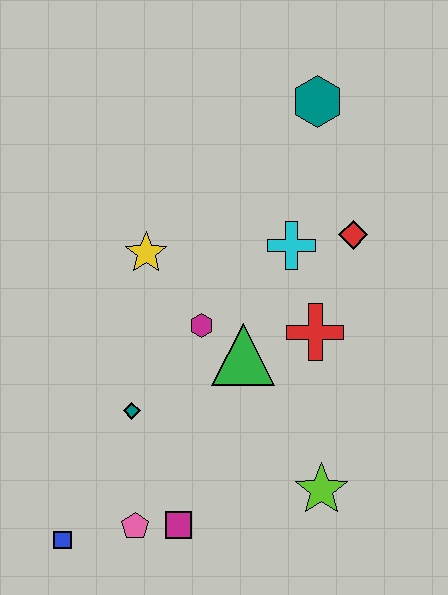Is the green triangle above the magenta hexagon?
No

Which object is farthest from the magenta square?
The teal hexagon is farthest from the magenta square.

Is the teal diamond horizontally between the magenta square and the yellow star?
No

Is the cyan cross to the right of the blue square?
Yes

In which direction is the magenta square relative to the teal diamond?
The magenta square is below the teal diamond.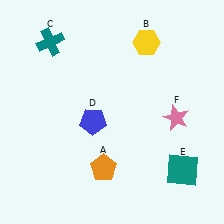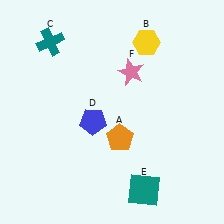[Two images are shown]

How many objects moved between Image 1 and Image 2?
3 objects moved between the two images.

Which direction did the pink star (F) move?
The pink star (F) moved up.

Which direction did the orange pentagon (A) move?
The orange pentagon (A) moved up.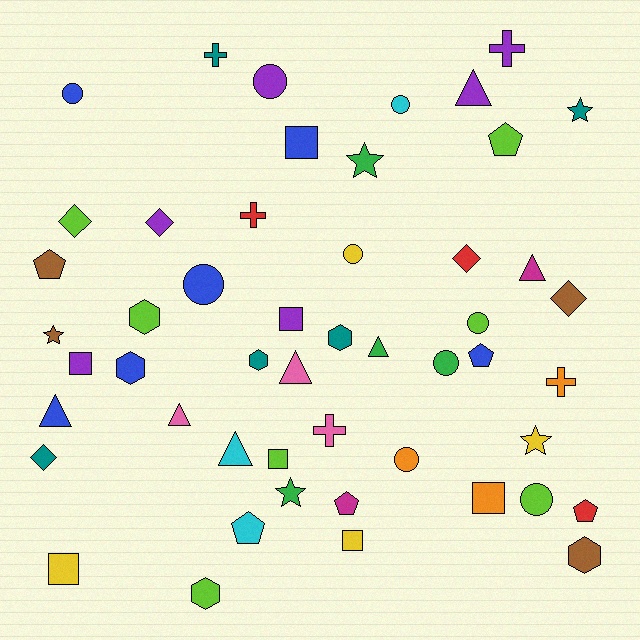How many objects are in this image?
There are 50 objects.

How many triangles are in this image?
There are 7 triangles.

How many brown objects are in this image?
There are 4 brown objects.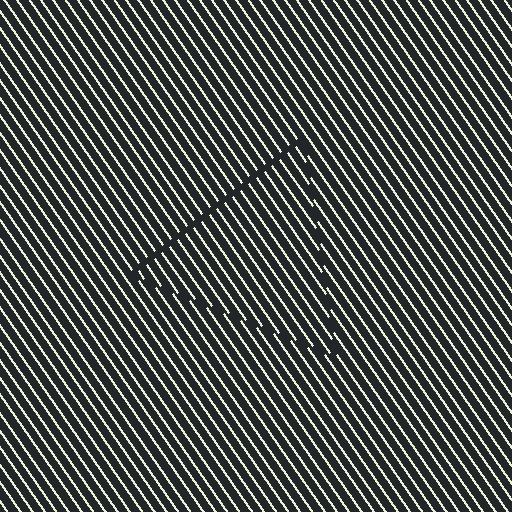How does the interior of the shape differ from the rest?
The interior of the shape contains the same grating, shifted by half a period — the contour is defined by the phase discontinuity where line-ends from the inner and outer gratings abut.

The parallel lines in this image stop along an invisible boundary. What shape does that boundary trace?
An illusory triangle. The interior of the shape contains the same grating, shifted by half a period — the contour is defined by the phase discontinuity where line-ends from the inner and outer gratings abut.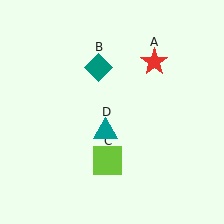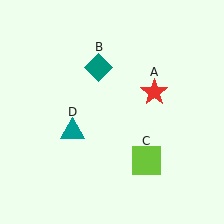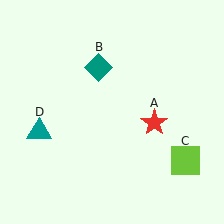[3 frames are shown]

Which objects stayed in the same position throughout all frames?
Teal diamond (object B) remained stationary.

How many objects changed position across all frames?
3 objects changed position: red star (object A), lime square (object C), teal triangle (object D).